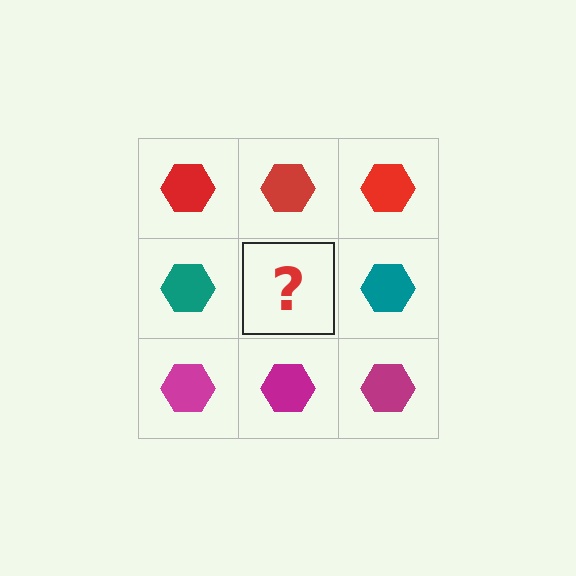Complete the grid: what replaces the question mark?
The question mark should be replaced with a teal hexagon.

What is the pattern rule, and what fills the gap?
The rule is that each row has a consistent color. The gap should be filled with a teal hexagon.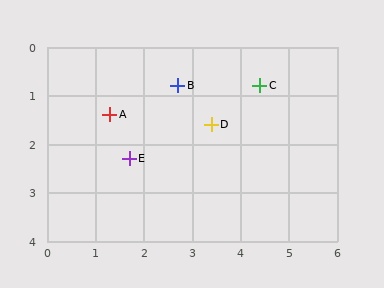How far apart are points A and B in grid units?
Points A and B are about 1.5 grid units apart.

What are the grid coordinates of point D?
Point D is at approximately (3.4, 1.6).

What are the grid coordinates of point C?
Point C is at approximately (4.4, 0.8).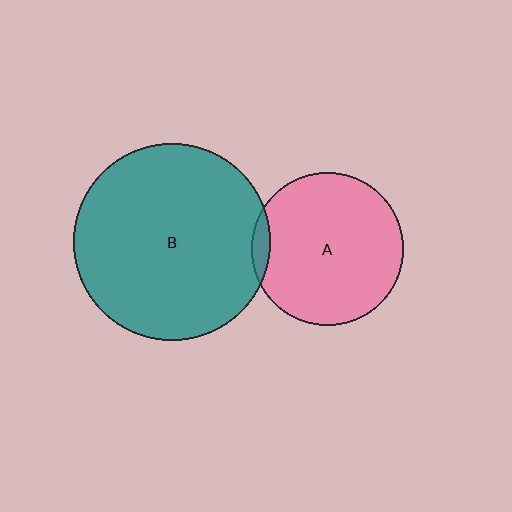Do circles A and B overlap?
Yes.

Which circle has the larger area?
Circle B (teal).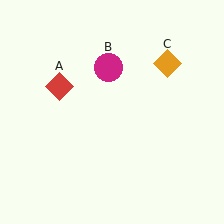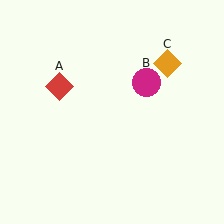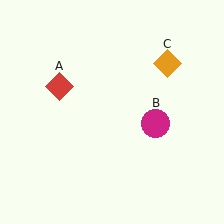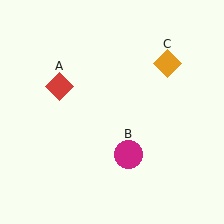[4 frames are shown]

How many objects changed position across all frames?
1 object changed position: magenta circle (object B).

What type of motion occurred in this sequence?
The magenta circle (object B) rotated clockwise around the center of the scene.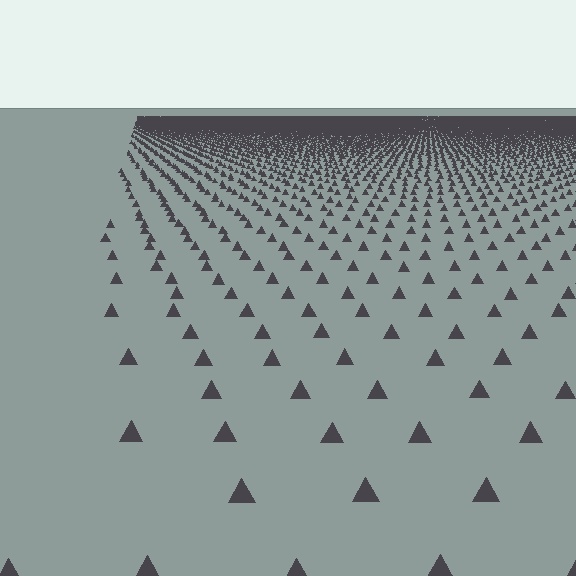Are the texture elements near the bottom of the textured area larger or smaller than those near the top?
Larger. Near the bottom, elements are closer to the viewer and appear at a bigger on-screen size.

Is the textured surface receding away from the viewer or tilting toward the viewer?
The surface is receding away from the viewer. Texture elements get smaller and denser toward the top.